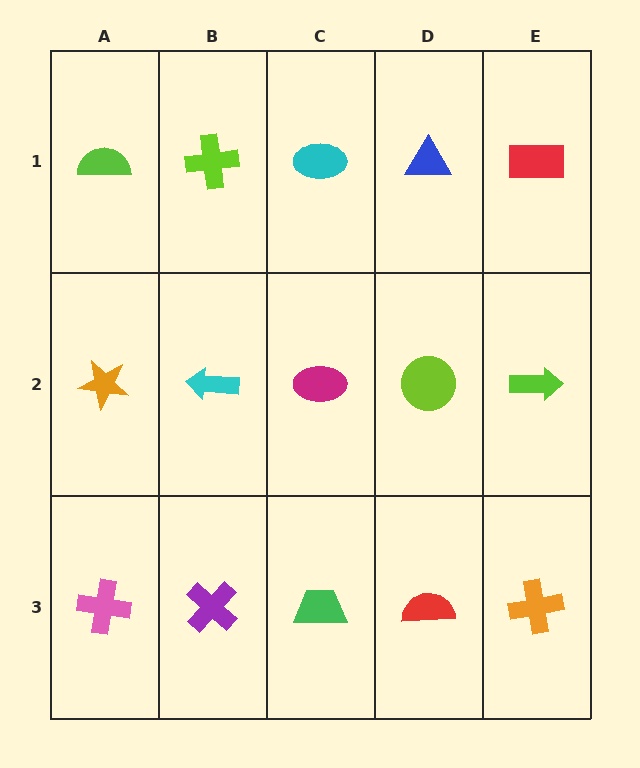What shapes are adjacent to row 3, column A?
An orange star (row 2, column A), a purple cross (row 3, column B).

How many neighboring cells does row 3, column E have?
2.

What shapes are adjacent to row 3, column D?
A lime circle (row 2, column D), a green trapezoid (row 3, column C), an orange cross (row 3, column E).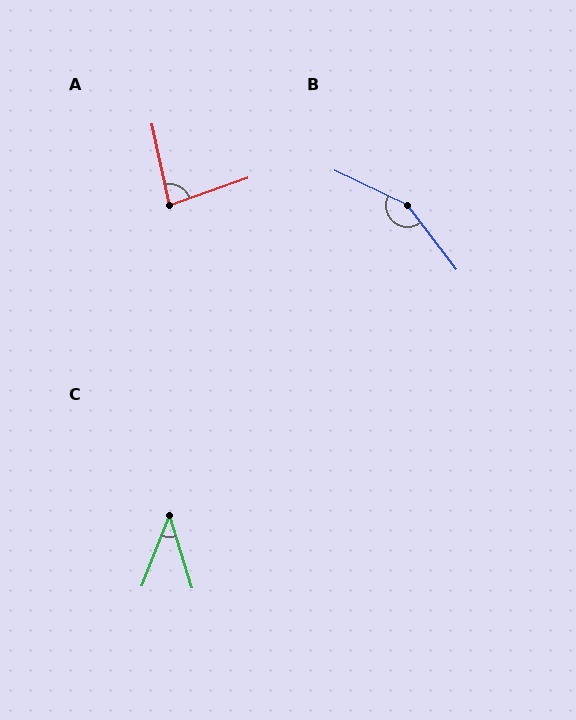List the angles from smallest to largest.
C (38°), A (83°), B (153°).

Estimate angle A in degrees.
Approximately 83 degrees.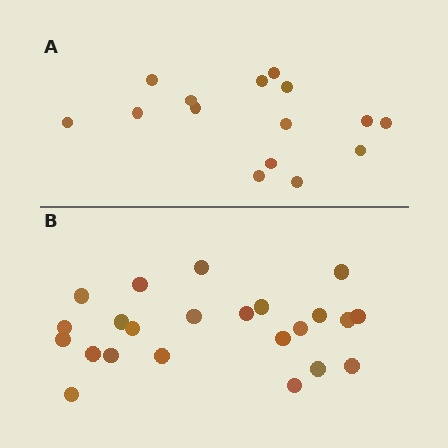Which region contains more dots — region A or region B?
Region B (the bottom region) has more dots.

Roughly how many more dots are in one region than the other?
Region B has roughly 8 or so more dots than region A.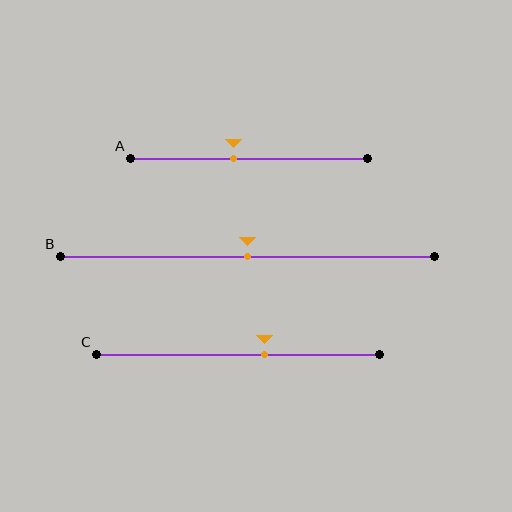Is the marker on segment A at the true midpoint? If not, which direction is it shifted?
No, the marker on segment A is shifted to the left by about 6% of the segment length.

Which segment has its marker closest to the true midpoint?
Segment B has its marker closest to the true midpoint.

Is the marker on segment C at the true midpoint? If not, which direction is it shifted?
No, the marker on segment C is shifted to the right by about 9% of the segment length.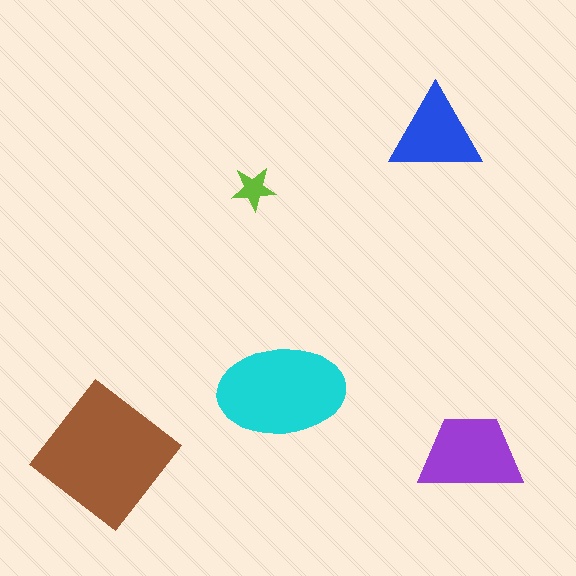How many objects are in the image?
There are 5 objects in the image.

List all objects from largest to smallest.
The brown diamond, the cyan ellipse, the purple trapezoid, the blue triangle, the lime star.